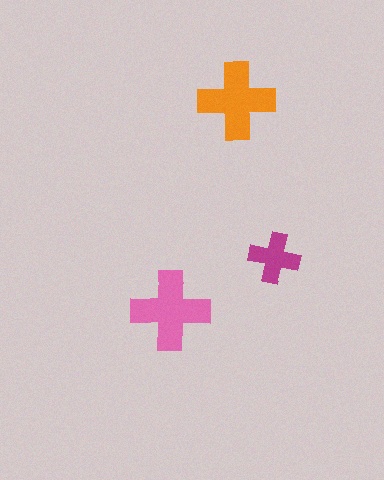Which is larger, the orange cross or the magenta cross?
The orange one.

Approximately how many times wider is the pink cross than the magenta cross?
About 1.5 times wider.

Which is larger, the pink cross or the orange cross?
The pink one.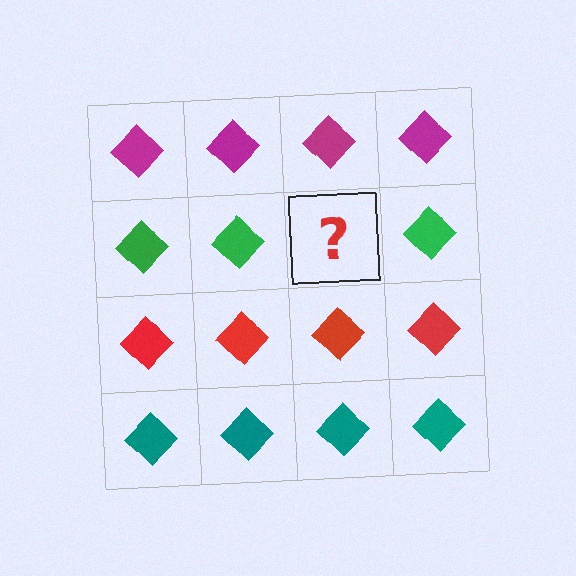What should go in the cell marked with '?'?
The missing cell should contain a green diamond.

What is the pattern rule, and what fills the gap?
The rule is that each row has a consistent color. The gap should be filled with a green diamond.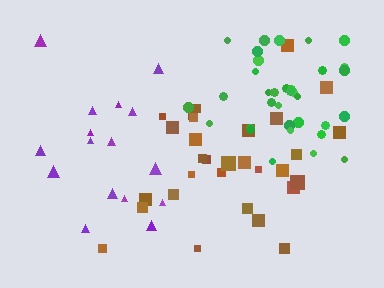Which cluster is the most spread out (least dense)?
Purple.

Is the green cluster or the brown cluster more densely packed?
Green.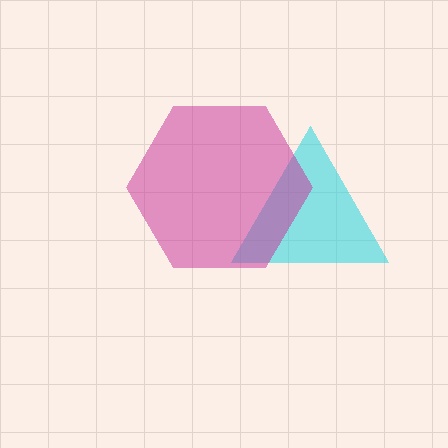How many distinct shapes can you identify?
There are 2 distinct shapes: a cyan triangle, a magenta hexagon.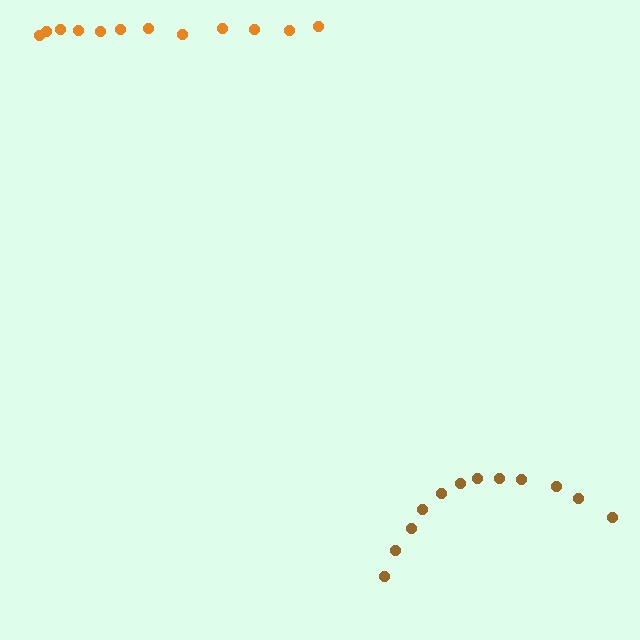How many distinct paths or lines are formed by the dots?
There are 2 distinct paths.